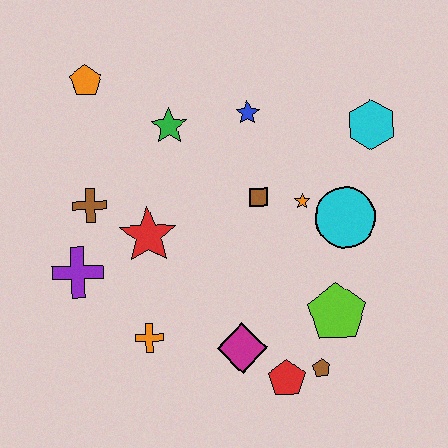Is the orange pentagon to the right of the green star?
No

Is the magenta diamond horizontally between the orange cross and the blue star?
Yes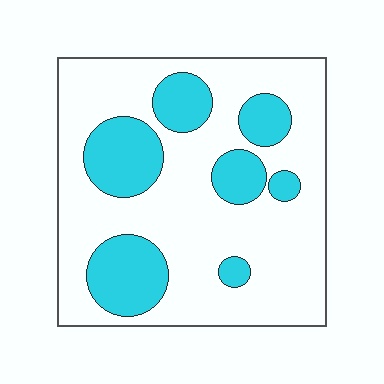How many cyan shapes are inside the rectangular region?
7.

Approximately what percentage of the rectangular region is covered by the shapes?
Approximately 25%.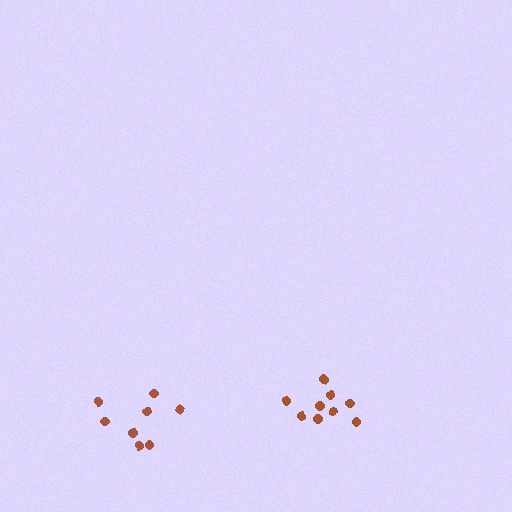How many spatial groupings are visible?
There are 2 spatial groupings.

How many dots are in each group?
Group 1: 9 dots, Group 2: 8 dots (17 total).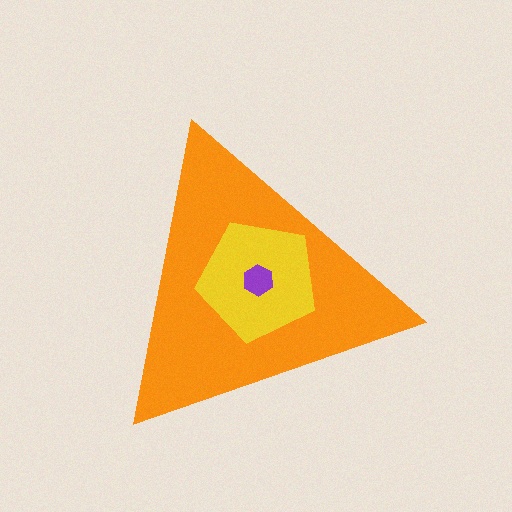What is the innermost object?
The purple hexagon.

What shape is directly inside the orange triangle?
The yellow pentagon.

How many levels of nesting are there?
3.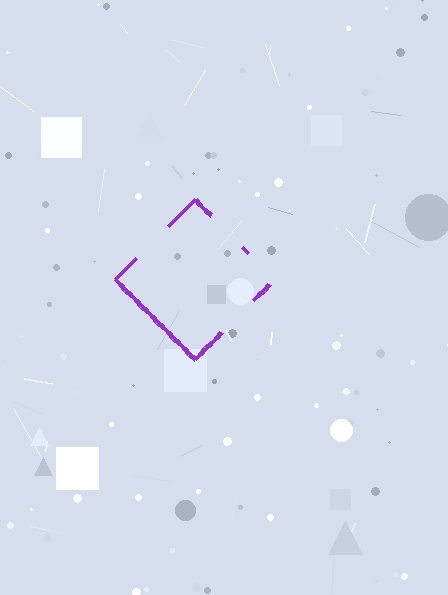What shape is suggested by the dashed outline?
The dashed outline suggests a diamond.